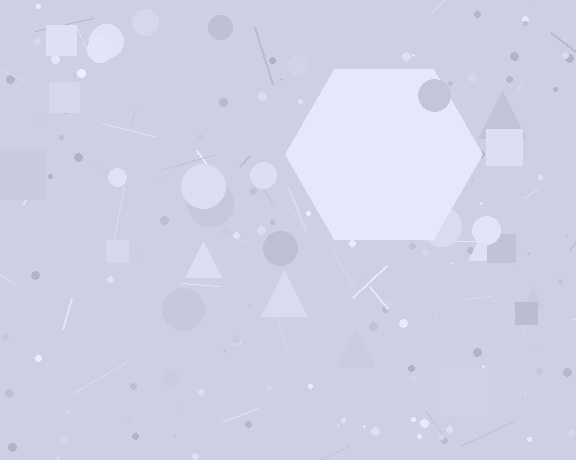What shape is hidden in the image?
A hexagon is hidden in the image.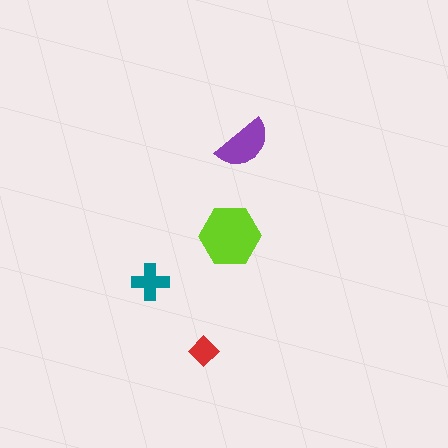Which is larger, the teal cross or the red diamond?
The teal cross.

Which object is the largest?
The lime hexagon.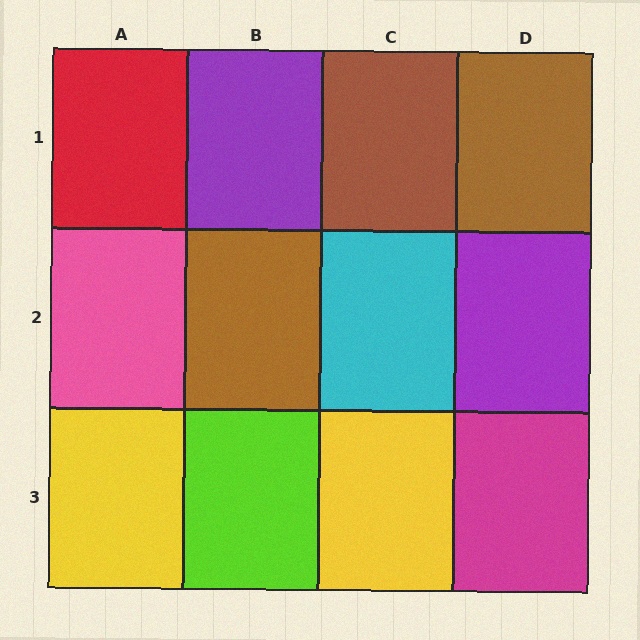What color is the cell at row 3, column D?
Magenta.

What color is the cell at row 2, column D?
Purple.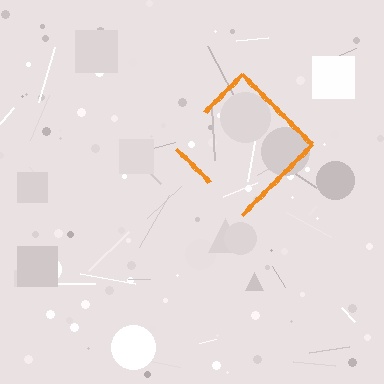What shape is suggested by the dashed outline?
The dashed outline suggests a diamond.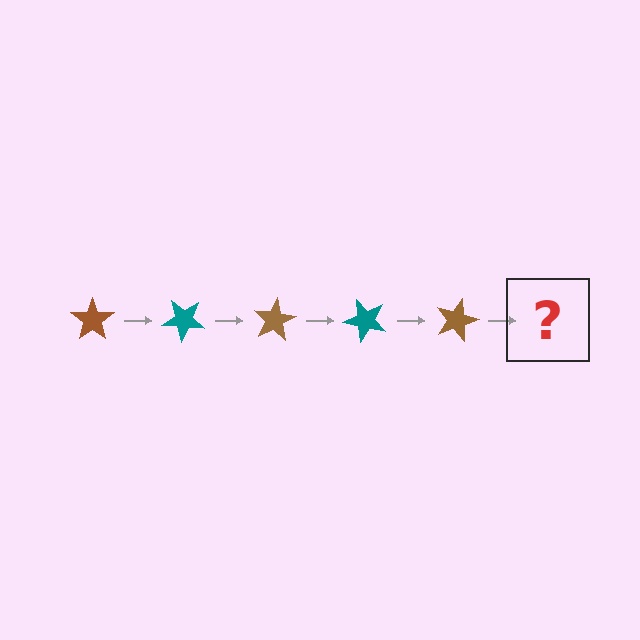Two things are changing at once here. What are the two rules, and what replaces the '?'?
The two rules are that it rotates 40 degrees each step and the color cycles through brown and teal. The '?' should be a teal star, rotated 200 degrees from the start.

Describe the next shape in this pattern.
It should be a teal star, rotated 200 degrees from the start.